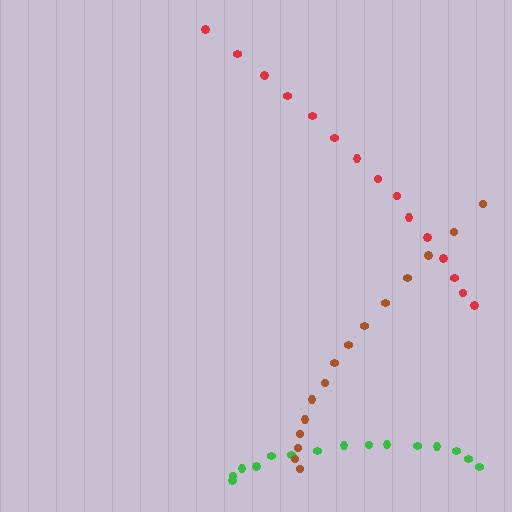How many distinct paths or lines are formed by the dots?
There are 3 distinct paths.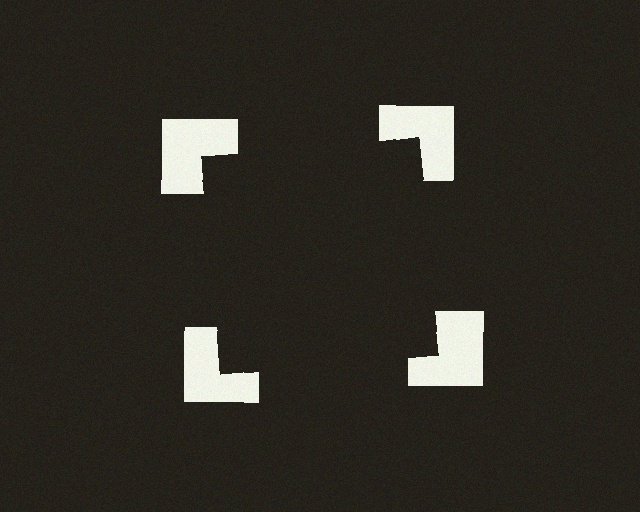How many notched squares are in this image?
There are 4 — one at each vertex of the illusory square.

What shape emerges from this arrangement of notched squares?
An illusory square — its edges are inferred from the aligned wedge cuts in the notched squares, not physically drawn.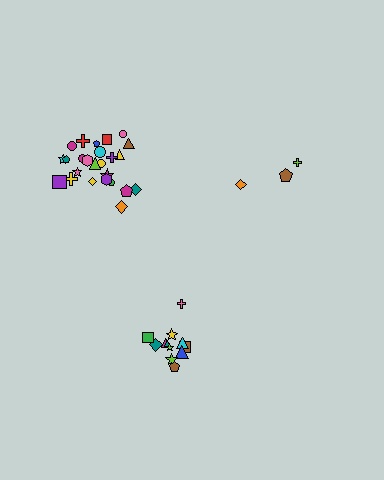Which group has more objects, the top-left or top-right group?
The top-left group.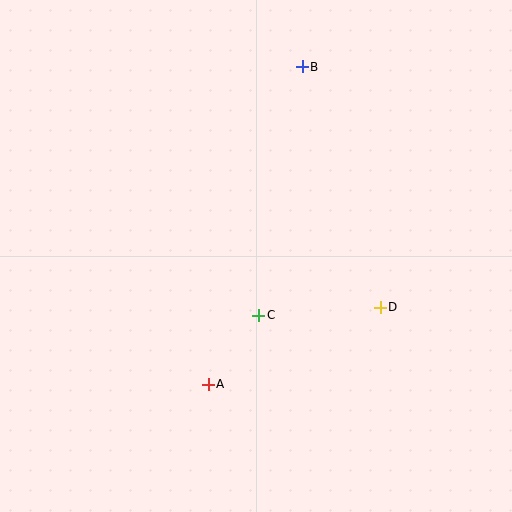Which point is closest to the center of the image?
Point C at (259, 315) is closest to the center.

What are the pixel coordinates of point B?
Point B is at (302, 67).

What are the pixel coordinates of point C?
Point C is at (259, 315).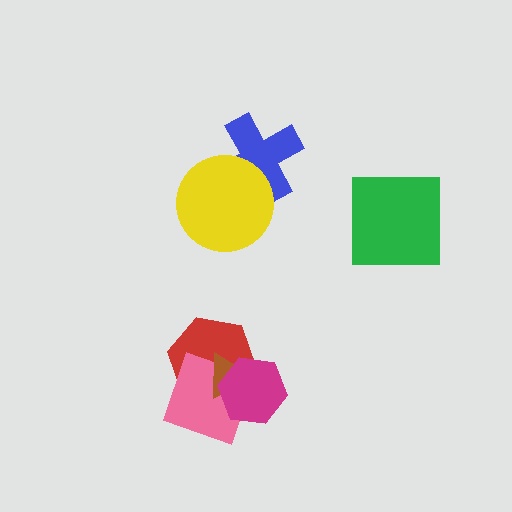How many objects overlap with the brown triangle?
3 objects overlap with the brown triangle.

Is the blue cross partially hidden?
Yes, it is partially covered by another shape.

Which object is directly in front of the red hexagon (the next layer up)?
The pink square is directly in front of the red hexagon.